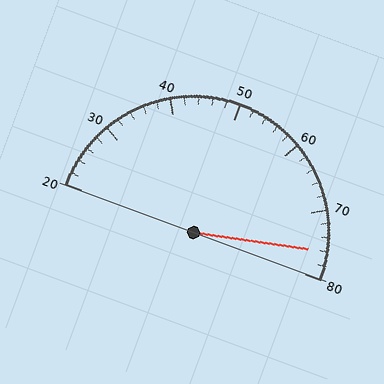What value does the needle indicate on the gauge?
The needle indicates approximately 76.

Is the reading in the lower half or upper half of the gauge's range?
The reading is in the upper half of the range (20 to 80).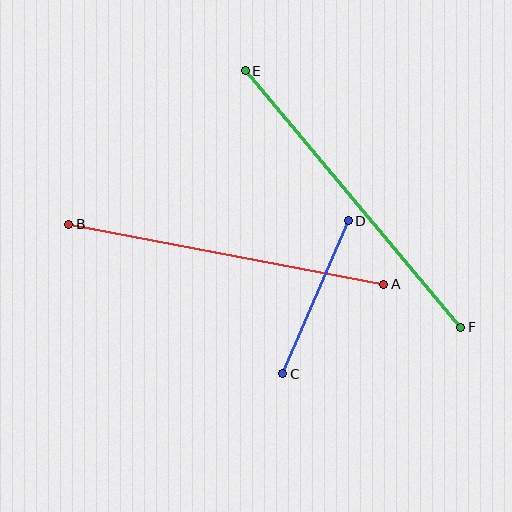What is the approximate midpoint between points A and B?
The midpoint is at approximately (226, 254) pixels.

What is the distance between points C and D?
The distance is approximately 166 pixels.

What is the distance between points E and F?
The distance is approximately 335 pixels.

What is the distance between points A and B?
The distance is approximately 321 pixels.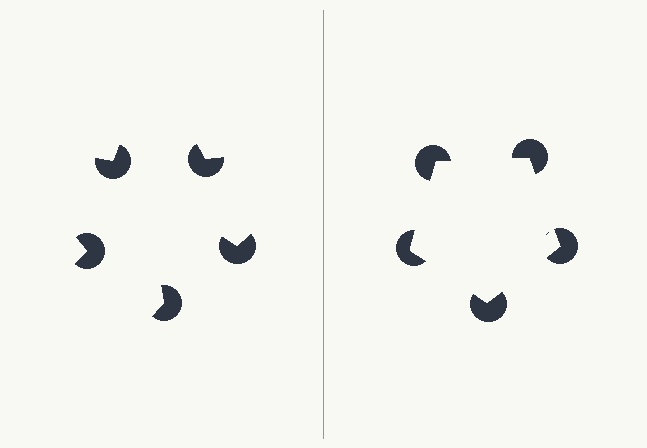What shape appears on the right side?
An illusory pentagon.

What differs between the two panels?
The pac-man discs are positioned identically on both sides; only the wedge orientations differ. On the right they align to a pentagon; on the left they are misaligned.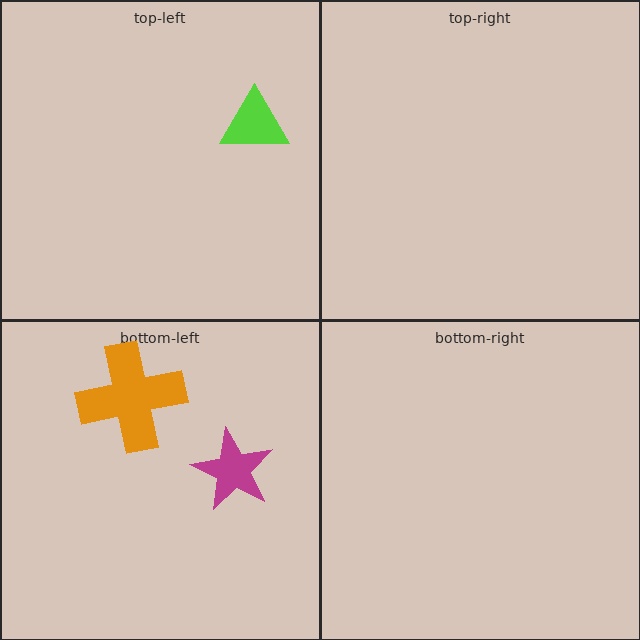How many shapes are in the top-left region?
1.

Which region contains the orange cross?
The bottom-left region.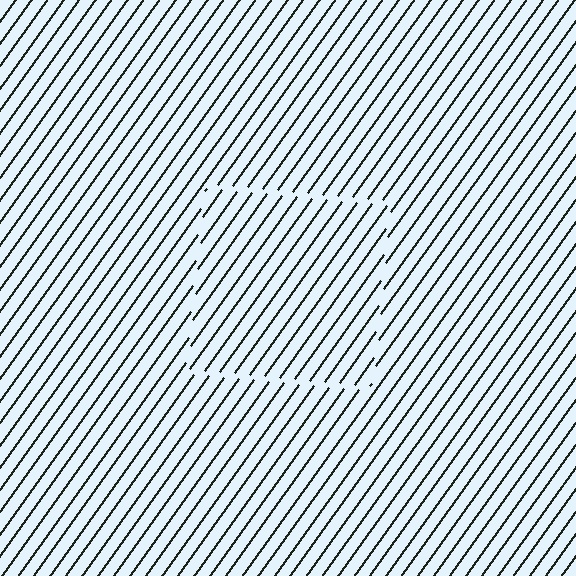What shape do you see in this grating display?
An illusory square. The interior of the shape contains the same grating, shifted by half a period — the contour is defined by the phase discontinuity where line-ends from the inner and outer gratings abut.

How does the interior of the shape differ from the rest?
The interior of the shape contains the same grating, shifted by half a period — the contour is defined by the phase discontinuity where line-ends from the inner and outer gratings abut.